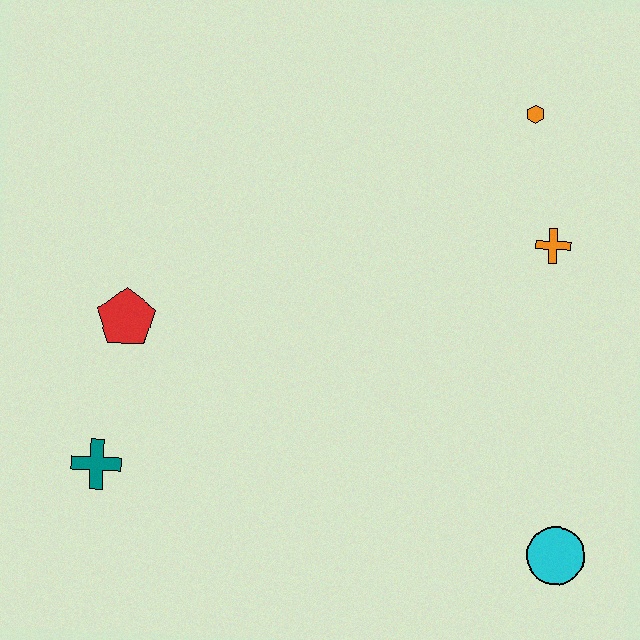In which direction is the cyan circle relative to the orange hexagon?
The cyan circle is below the orange hexagon.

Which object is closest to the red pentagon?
The teal cross is closest to the red pentagon.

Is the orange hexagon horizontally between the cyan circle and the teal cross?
Yes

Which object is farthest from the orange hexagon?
The teal cross is farthest from the orange hexagon.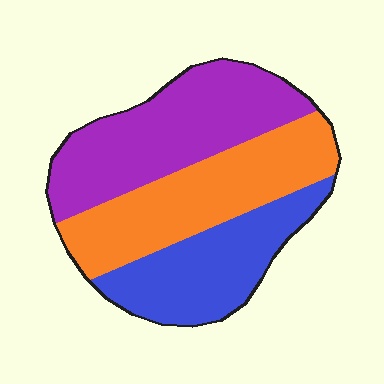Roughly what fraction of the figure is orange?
Orange takes up between a third and a half of the figure.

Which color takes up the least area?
Blue, at roughly 30%.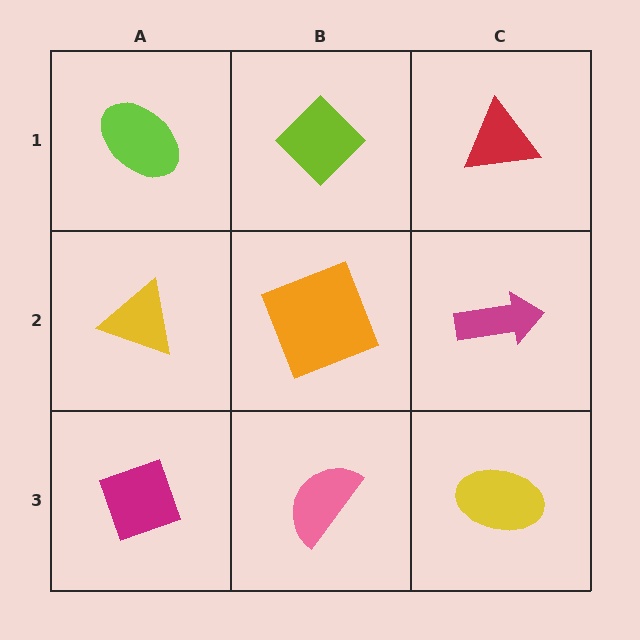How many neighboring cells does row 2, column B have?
4.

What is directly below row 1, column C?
A magenta arrow.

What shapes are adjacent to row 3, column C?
A magenta arrow (row 2, column C), a pink semicircle (row 3, column B).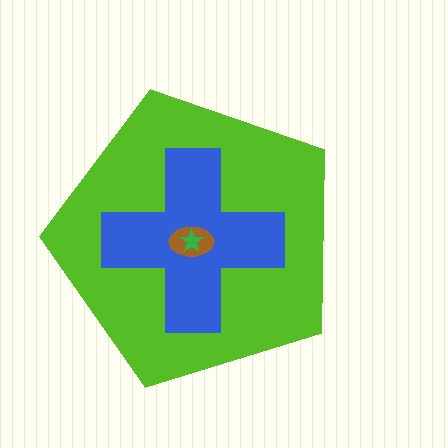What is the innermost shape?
The green star.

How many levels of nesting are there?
4.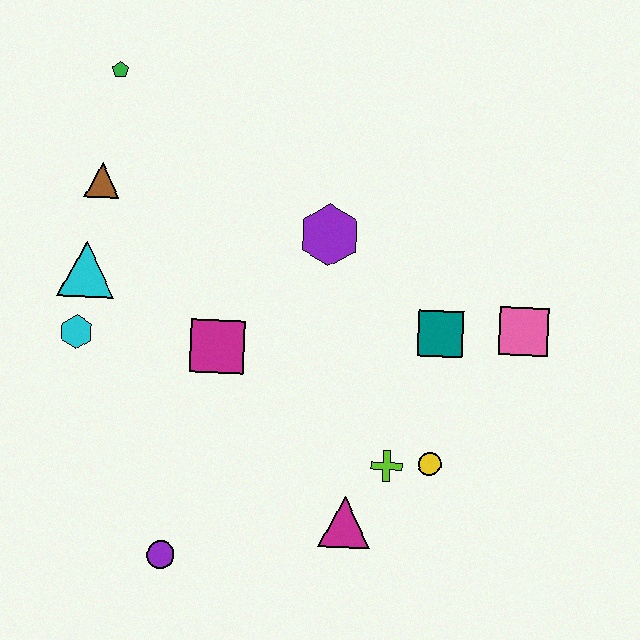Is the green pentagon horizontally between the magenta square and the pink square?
No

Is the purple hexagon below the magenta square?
No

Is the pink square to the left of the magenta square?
No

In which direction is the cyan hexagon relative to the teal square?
The cyan hexagon is to the left of the teal square.